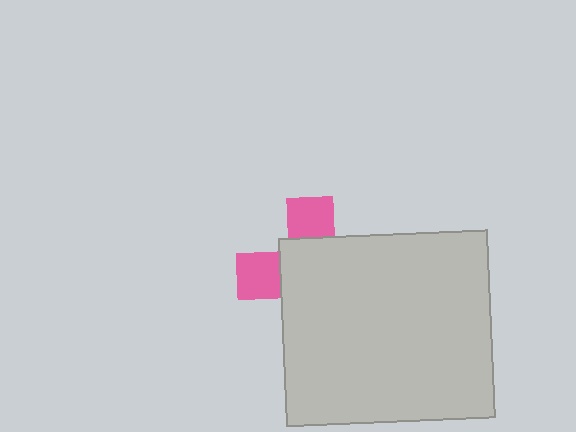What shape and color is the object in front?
The object in front is a light gray rectangle.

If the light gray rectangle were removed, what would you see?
You would see the complete pink cross.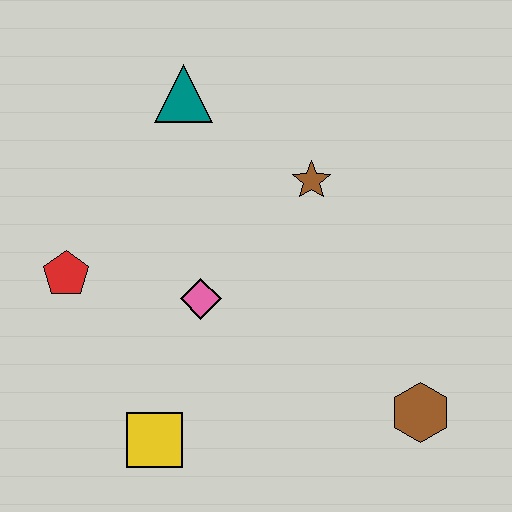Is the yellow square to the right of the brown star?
No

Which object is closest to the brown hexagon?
The pink diamond is closest to the brown hexagon.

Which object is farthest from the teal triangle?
The brown hexagon is farthest from the teal triangle.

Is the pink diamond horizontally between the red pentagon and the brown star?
Yes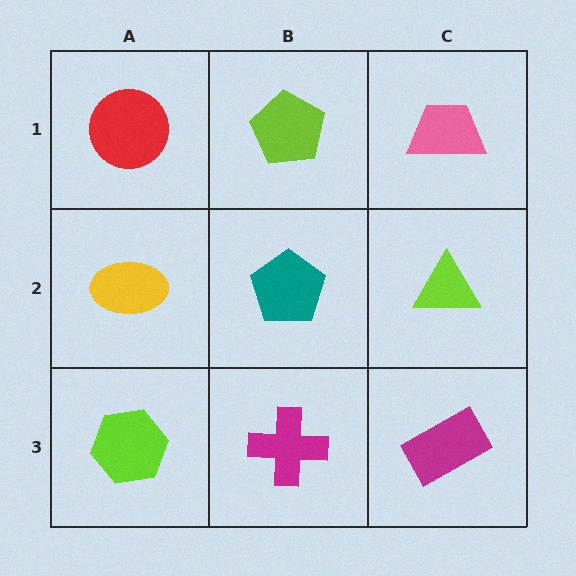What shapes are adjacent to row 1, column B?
A teal pentagon (row 2, column B), a red circle (row 1, column A), a pink trapezoid (row 1, column C).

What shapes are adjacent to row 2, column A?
A red circle (row 1, column A), a lime hexagon (row 3, column A), a teal pentagon (row 2, column B).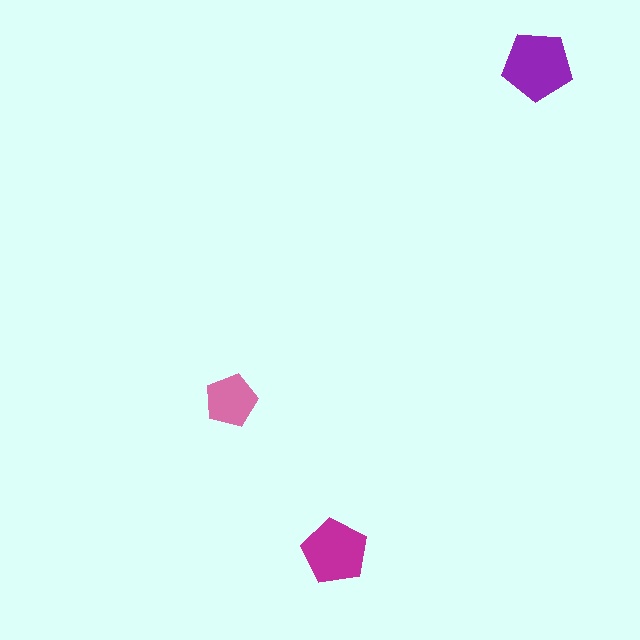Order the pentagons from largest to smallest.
the purple one, the magenta one, the pink one.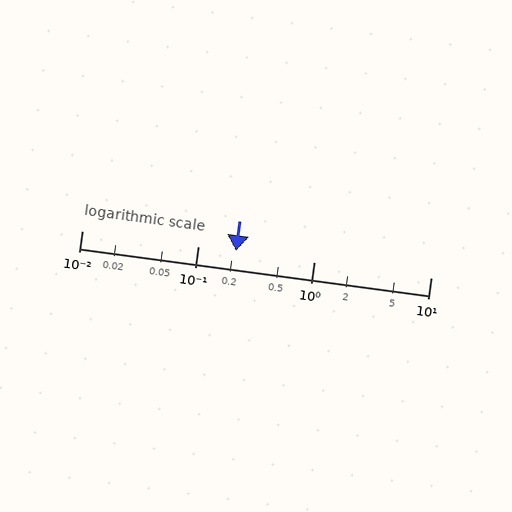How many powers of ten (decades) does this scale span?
The scale spans 3 decades, from 0.01 to 10.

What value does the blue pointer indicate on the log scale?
The pointer indicates approximately 0.21.